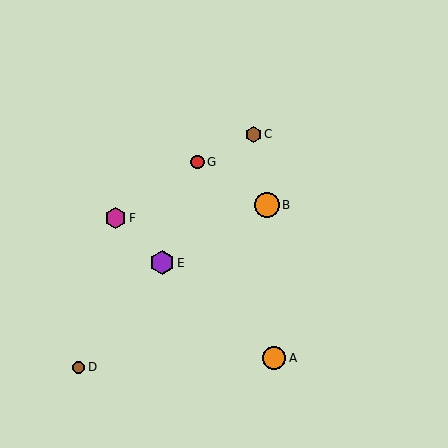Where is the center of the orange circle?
The center of the orange circle is at (267, 205).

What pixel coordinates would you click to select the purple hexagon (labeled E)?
Click at (162, 263) to select the purple hexagon E.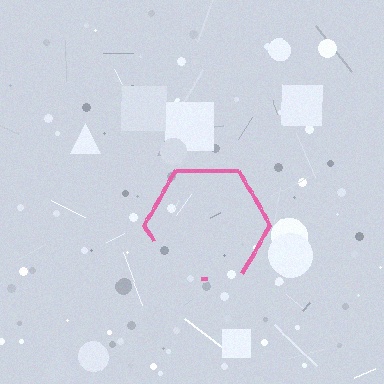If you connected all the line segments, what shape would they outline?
They would outline a hexagon.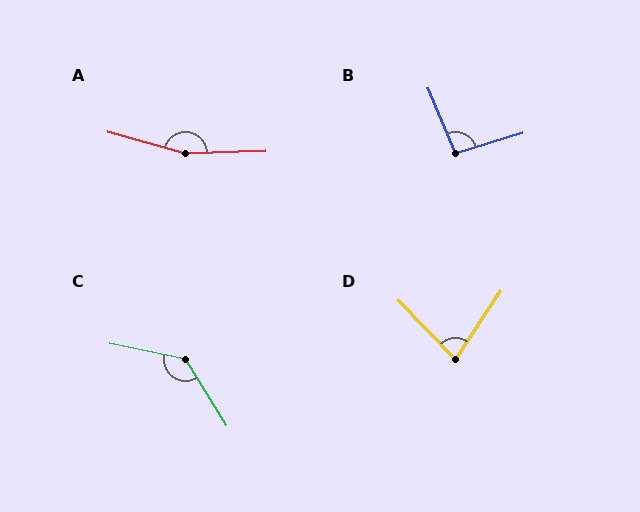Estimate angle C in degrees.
Approximately 134 degrees.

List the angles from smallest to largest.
D (78°), B (95°), C (134°), A (163°).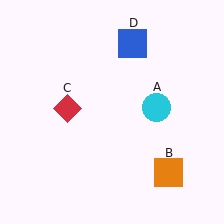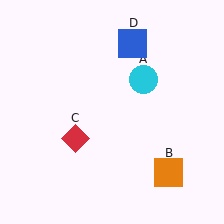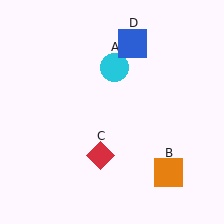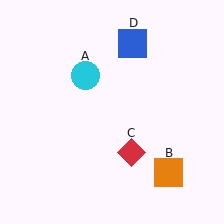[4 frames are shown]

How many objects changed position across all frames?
2 objects changed position: cyan circle (object A), red diamond (object C).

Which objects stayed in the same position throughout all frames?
Orange square (object B) and blue square (object D) remained stationary.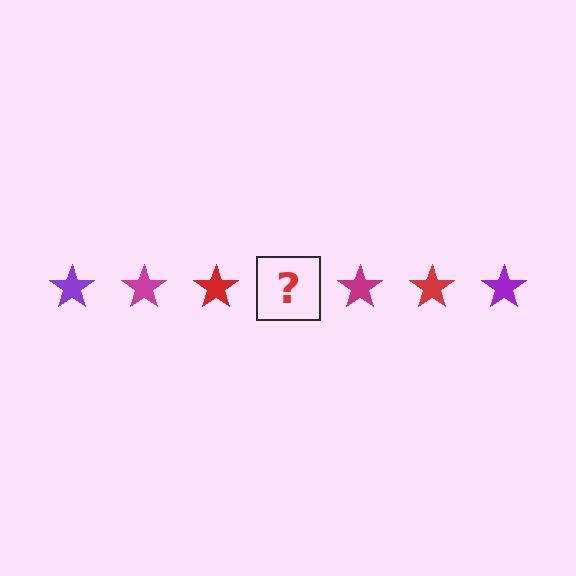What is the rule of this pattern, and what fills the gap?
The rule is that the pattern cycles through purple, magenta, red stars. The gap should be filled with a purple star.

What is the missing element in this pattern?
The missing element is a purple star.